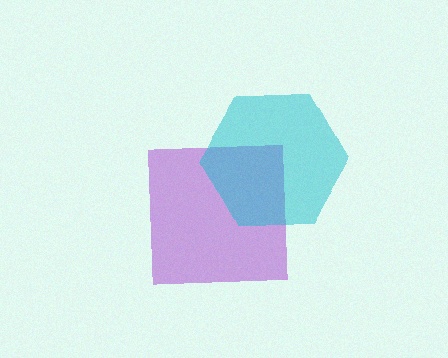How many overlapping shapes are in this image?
There are 2 overlapping shapes in the image.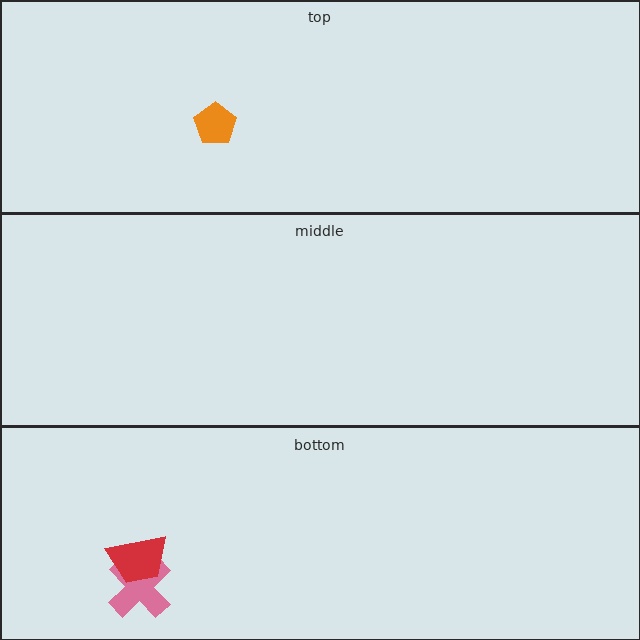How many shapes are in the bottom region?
2.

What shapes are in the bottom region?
The pink cross, the red trapezoid.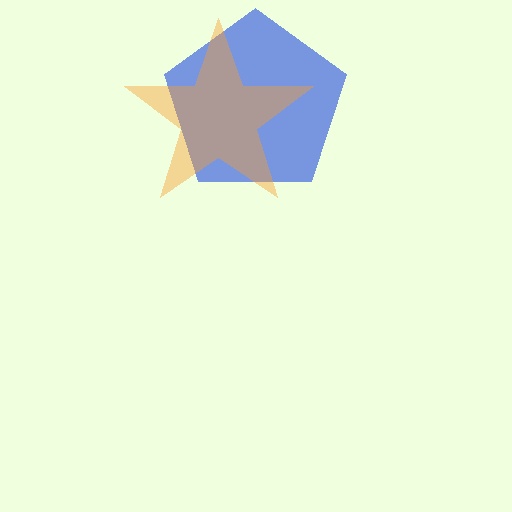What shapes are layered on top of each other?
The layered shapes are: a blue pentagon, an orange star.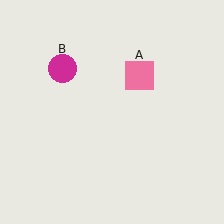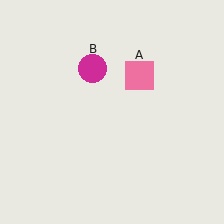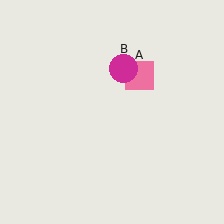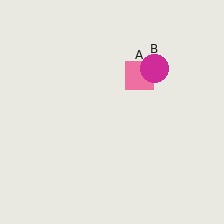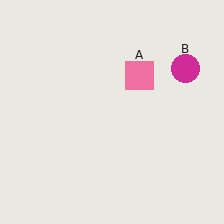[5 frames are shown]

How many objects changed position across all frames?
1 object changed position: magenta circle (object B).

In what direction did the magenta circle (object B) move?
The magenta circle (object B) moved right.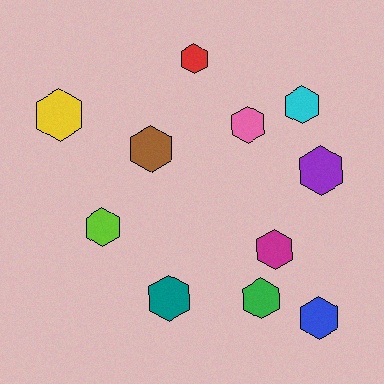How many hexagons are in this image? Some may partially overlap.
There are 11 hexagons.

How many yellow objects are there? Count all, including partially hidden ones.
There is 1 yellow object.